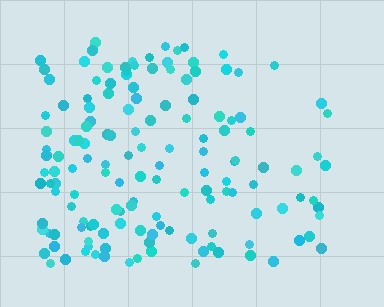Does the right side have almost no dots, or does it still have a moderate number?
Still a moderate number, just noticeably fewer than the left.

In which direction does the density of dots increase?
From right to left, with the left side densest.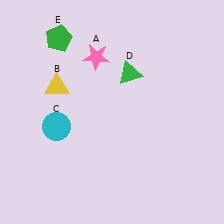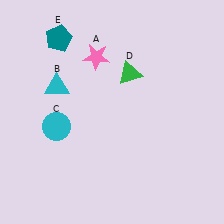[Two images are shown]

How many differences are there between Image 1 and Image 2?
There are 2 differences between the two images.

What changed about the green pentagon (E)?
In Image 1, E is green. In Image 2, it changed to teal.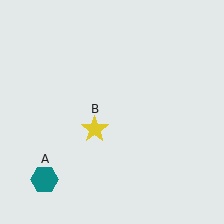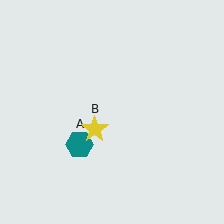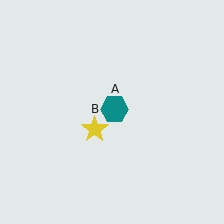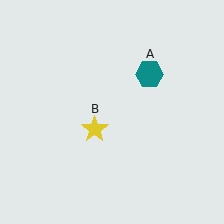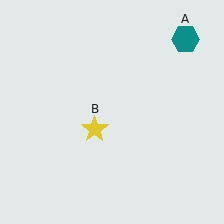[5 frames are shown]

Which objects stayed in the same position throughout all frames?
Yellow star (object B) remained stationary.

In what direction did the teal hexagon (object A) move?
The teal hexagon (object A) moved up and to the right.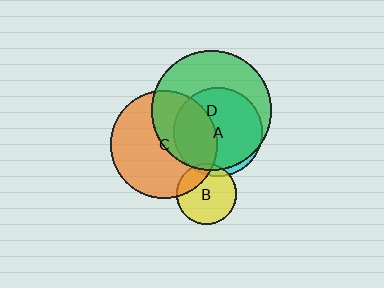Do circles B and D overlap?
Yes.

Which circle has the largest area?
Circle D (green).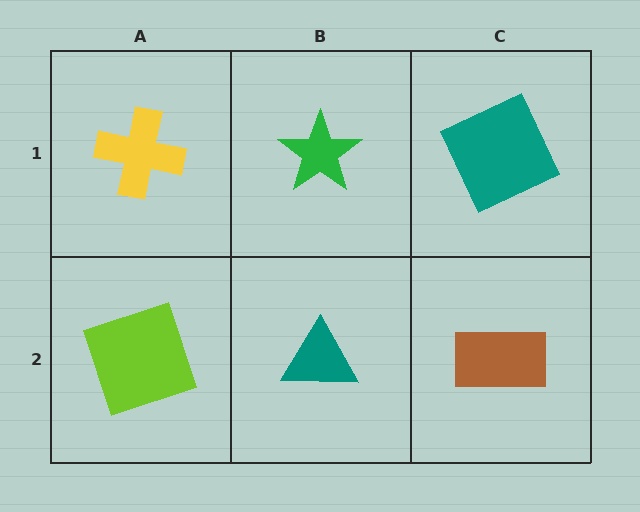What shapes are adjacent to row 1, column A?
A lime square (row 2, column A), a green star (row 1, column B).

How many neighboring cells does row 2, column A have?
2.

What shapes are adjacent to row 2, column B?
A green star (row 1, column B), a lime square (row 2, column A), a brown rectangle (row 2, column C).